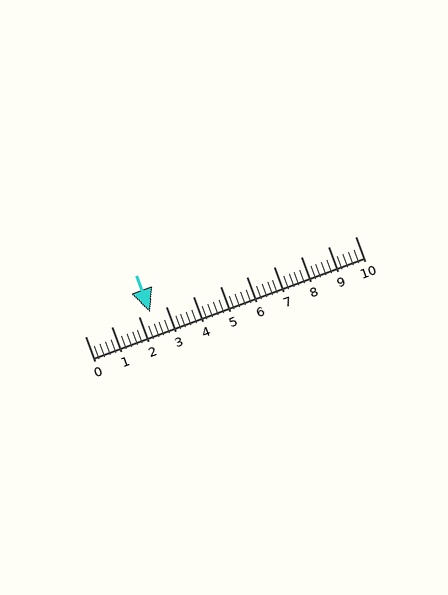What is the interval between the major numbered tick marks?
The major tick marks are spaced 1 units apart.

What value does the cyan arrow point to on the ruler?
The cyan arrow points to approximately 2.4.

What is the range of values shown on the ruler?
The ruler shows values from 0 to 10.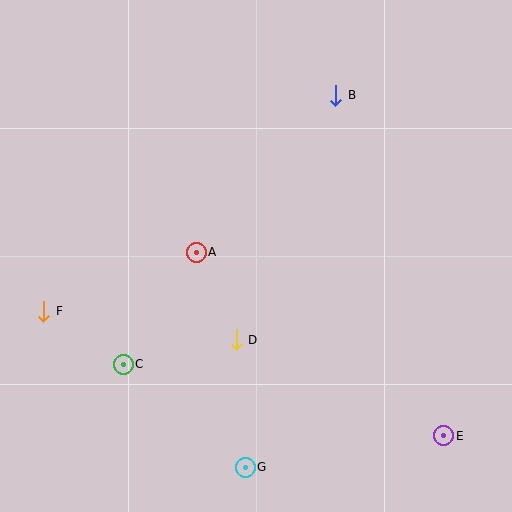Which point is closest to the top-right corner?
Point B is closest to the top-right corner.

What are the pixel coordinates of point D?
Point D is at (236, 340).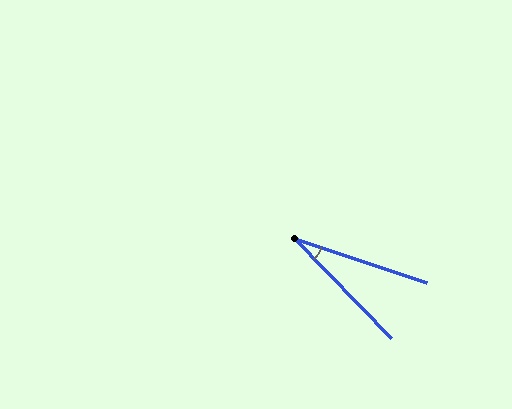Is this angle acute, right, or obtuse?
It is acute.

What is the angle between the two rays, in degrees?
Approximately 27 degrees.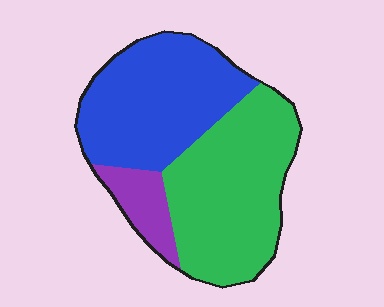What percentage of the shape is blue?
Blue takes up about two fifths (2/5) of the shape.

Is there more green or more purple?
Green.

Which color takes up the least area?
Purple, at roughly 10%.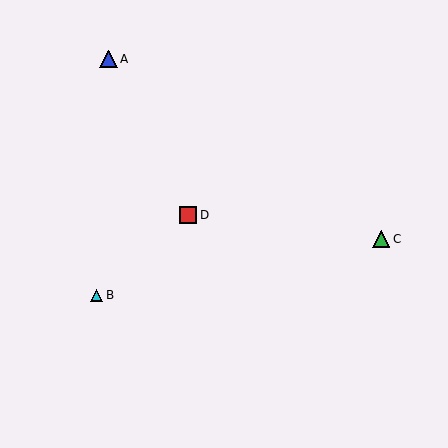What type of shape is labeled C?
Shape C is a green triangle.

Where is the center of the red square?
The center of the red square is at (188, 215).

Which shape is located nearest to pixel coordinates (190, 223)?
The red square (labeled D) at (188, 215) is nearest to that location.